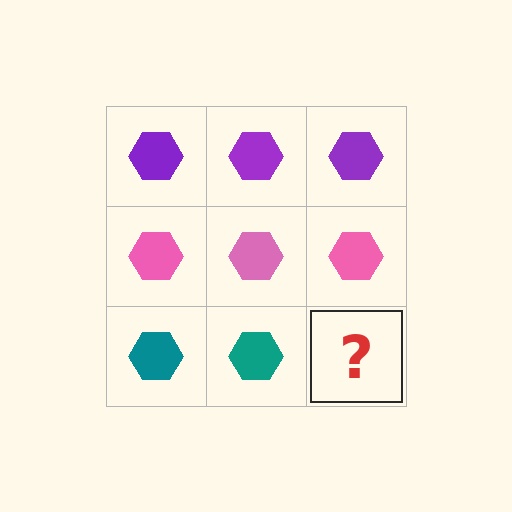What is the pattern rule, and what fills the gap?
The rule is that each row has a consistent color. The gap should be filled with a teal hexagon.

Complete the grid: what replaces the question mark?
The question mark should be replaced with a teal hexagon.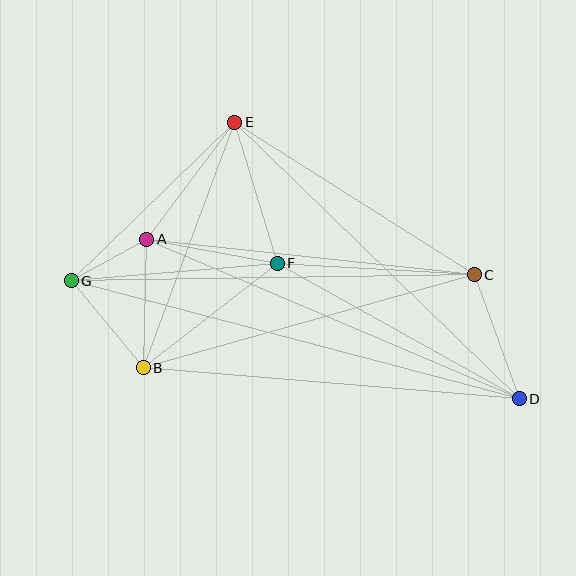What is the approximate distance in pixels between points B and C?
The distance between B and C is approximately 344 pixels.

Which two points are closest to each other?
Points A and G are closest to each other.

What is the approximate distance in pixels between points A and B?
The distance between A and B is approximately 129 pixels.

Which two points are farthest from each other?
Points D and G are farthest from each other.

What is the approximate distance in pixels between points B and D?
The distance between B and D is approximately 377 pixels.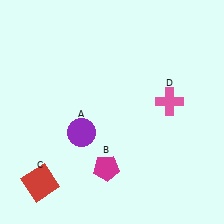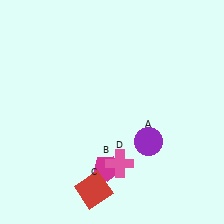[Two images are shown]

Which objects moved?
The objects that moved are: the purple circle (A), the red square (C), the pink cross (D).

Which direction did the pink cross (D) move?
The pink cross (D) moved down.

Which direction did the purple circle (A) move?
The purple circle (A) moved right.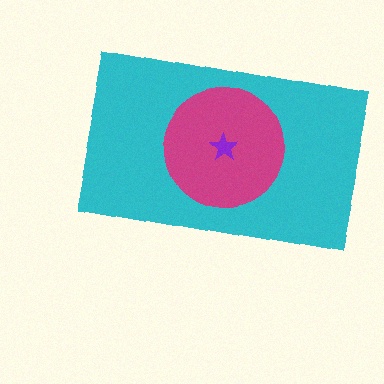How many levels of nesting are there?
3.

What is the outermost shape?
The cyan rectangle.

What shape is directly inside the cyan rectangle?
The magenta circle.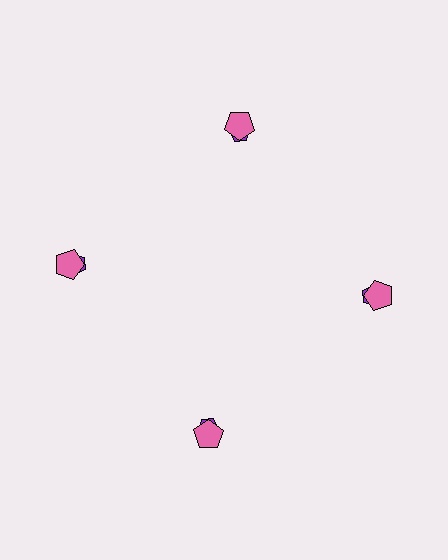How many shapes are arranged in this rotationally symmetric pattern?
There are 8 shapes, arranged in 4 groups of 2.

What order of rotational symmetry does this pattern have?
This pattern has 4-fold rotational symmetry.